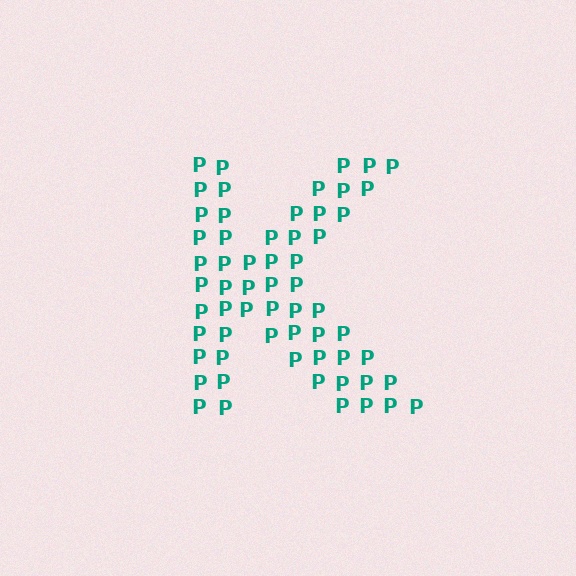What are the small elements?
The small elements are letter P's.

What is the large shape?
The large shape is the letter K.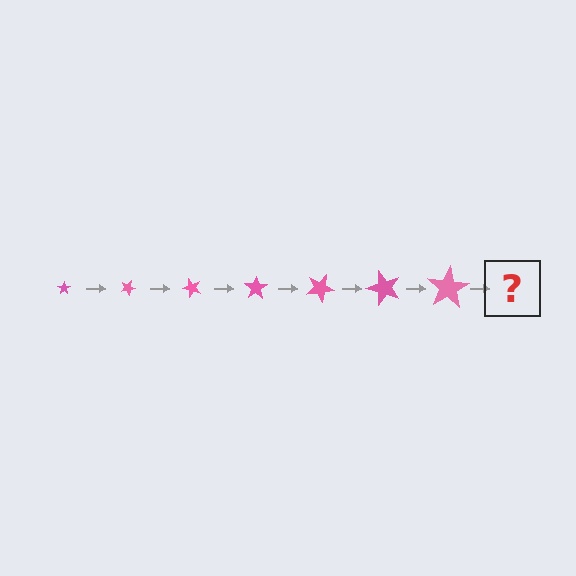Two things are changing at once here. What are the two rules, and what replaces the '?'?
The two rules are that the star grows larger each step and it rotates 25 degrees each step. The '?' should be a star, larger than the previous one and rotated 175 degrees from the start.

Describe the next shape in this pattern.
It should be a star, larger than the previous one and rotated 175 degrees from the start.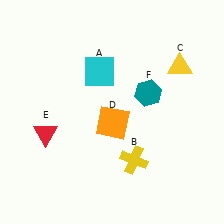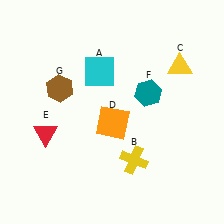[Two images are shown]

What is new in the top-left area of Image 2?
A brown hexagon (G) was added in the top-left area of Image 2.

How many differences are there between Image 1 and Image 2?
There is 1 difference between the two images.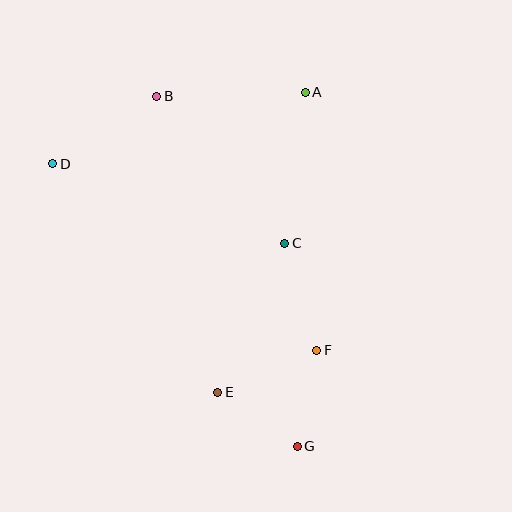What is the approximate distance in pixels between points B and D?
The distance between B and D is approximately 124 pixels.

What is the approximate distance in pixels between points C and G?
The distance between C and G is approximately 204 pixels.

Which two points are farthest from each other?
Points B and G are farthest from each other.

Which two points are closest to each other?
Points E and G are closest to each other.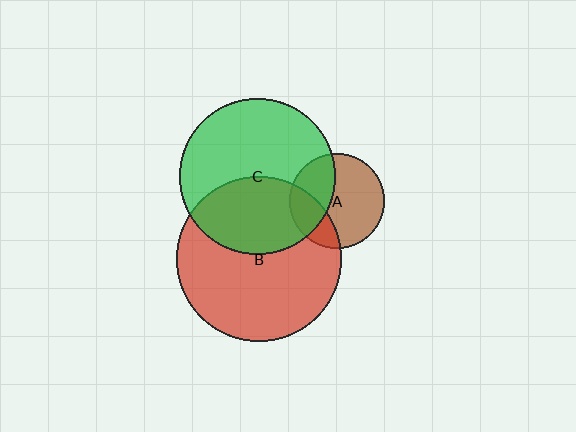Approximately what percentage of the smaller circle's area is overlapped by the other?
Approximately 25%.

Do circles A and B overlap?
Yes.